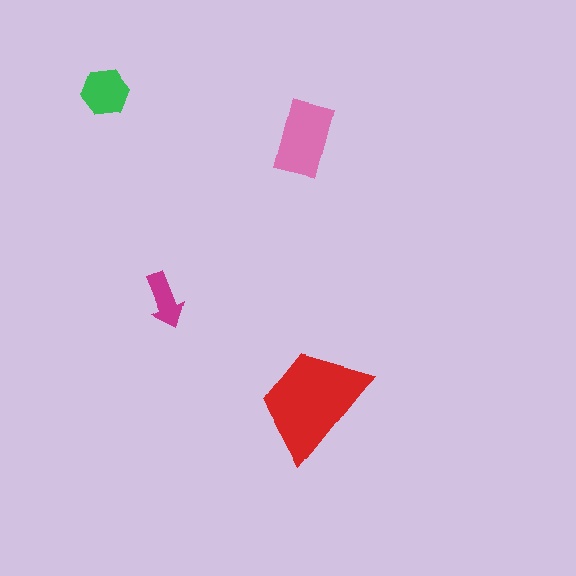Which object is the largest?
The red trapezoid.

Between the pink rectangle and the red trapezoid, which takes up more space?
The red trapezoid.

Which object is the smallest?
The magenta arrow.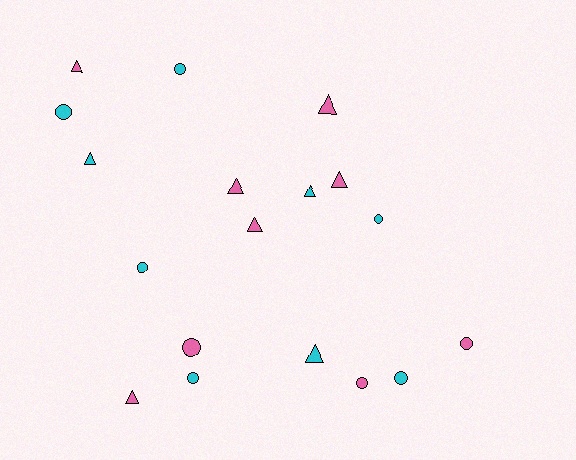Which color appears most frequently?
Pink, with 9 objects.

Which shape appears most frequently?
Circle, with 9 objects.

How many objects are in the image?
There are 18 objects.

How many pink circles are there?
There are 3 pink circles.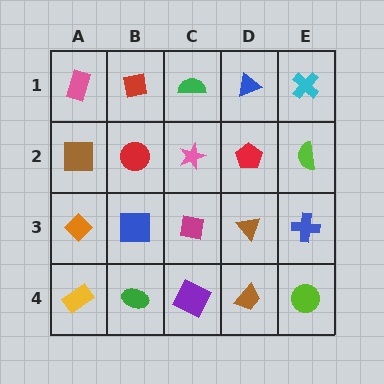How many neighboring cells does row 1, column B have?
3.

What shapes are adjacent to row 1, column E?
A lime semicircle (row 2, column E), a blue triangle (row 1, column D).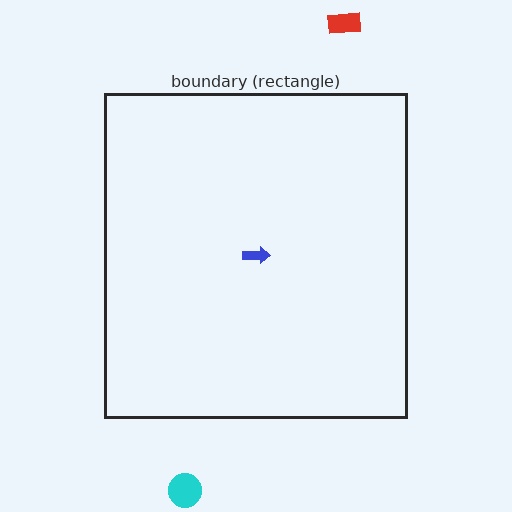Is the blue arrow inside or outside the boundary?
Inside.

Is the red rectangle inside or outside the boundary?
Outside.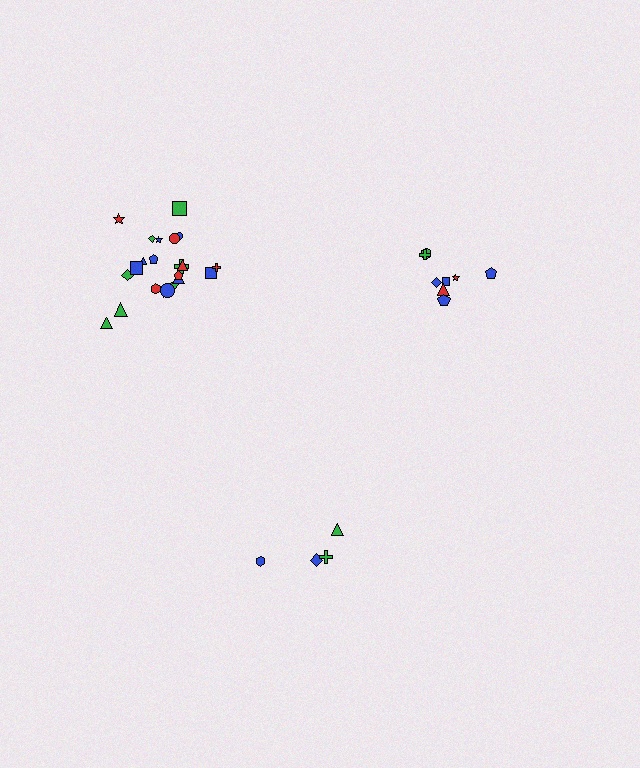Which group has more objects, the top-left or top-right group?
The top-left group.